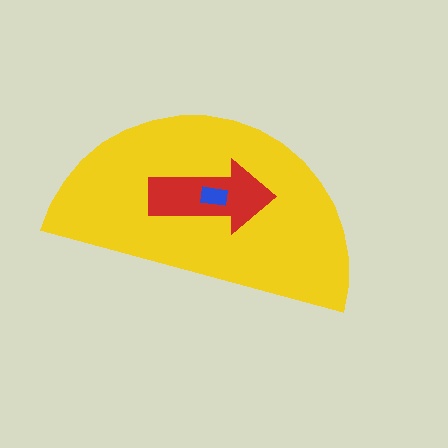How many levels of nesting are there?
3.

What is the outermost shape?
The yellow semicircle.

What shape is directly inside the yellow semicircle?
The red arrow.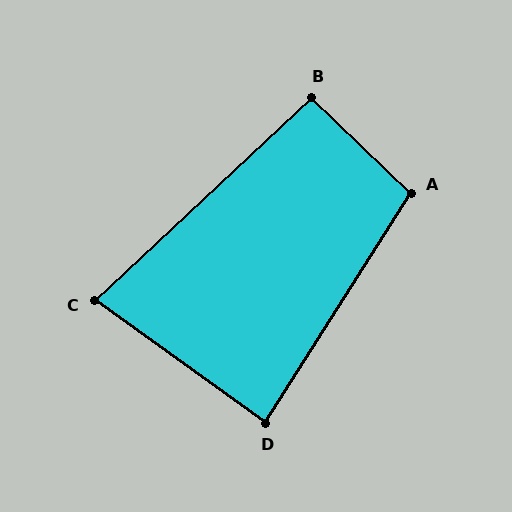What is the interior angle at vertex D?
Approximately 87 degrees (approximately right).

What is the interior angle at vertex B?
Approximately 93 degrees (approximately right).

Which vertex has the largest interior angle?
A, at approximately 101 degrees.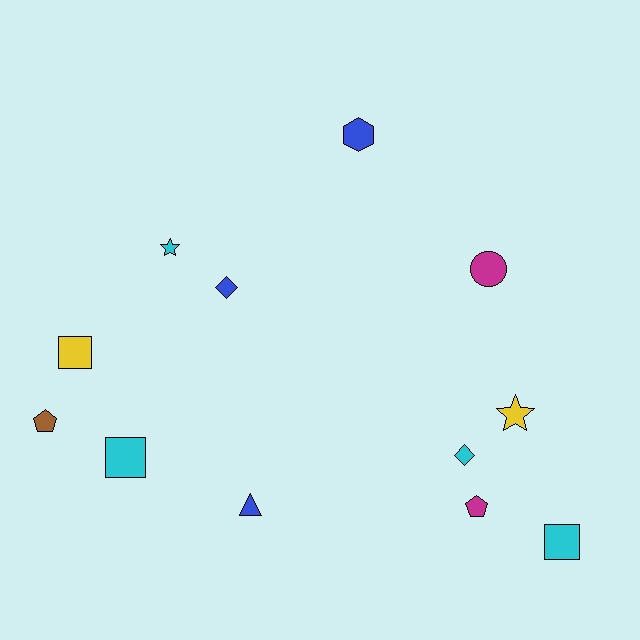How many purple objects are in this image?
There are no purple objects.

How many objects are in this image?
There are 12 objects.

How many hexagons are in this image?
There is 1 hexagon.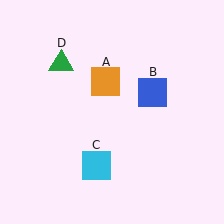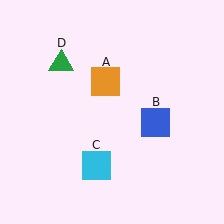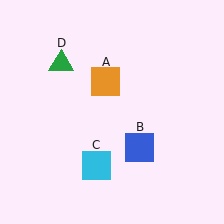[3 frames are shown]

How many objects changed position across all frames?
1 object changed position: blue square (object B).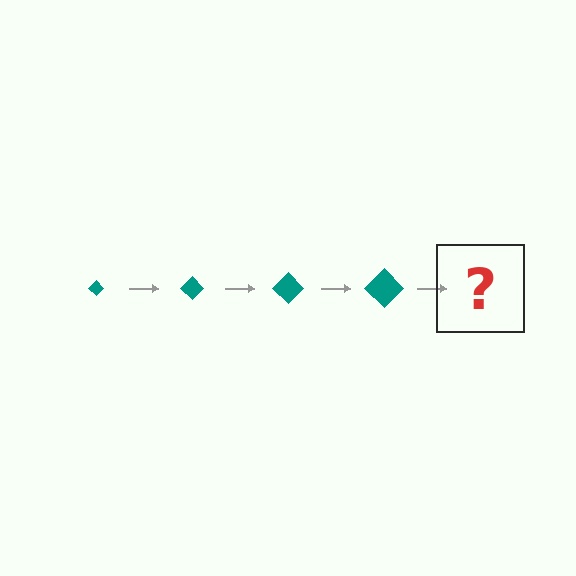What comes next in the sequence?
The next element should be a teal diamond, larger than the previous one.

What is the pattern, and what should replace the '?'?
The pattern is that the diamond gets progressively larger each step. The '?' should be a teal diamond, larger than the previous one.